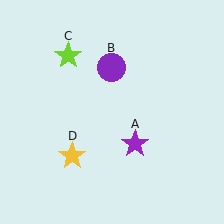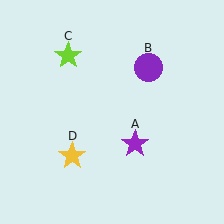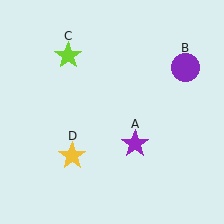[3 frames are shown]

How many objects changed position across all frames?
1 object changed position: purple circle (object B).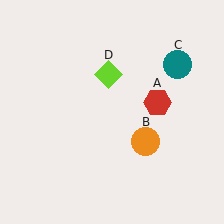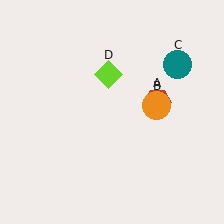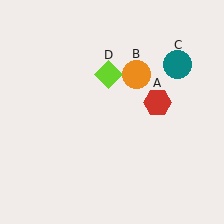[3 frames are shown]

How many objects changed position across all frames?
1 object changed position: orange circle (object B).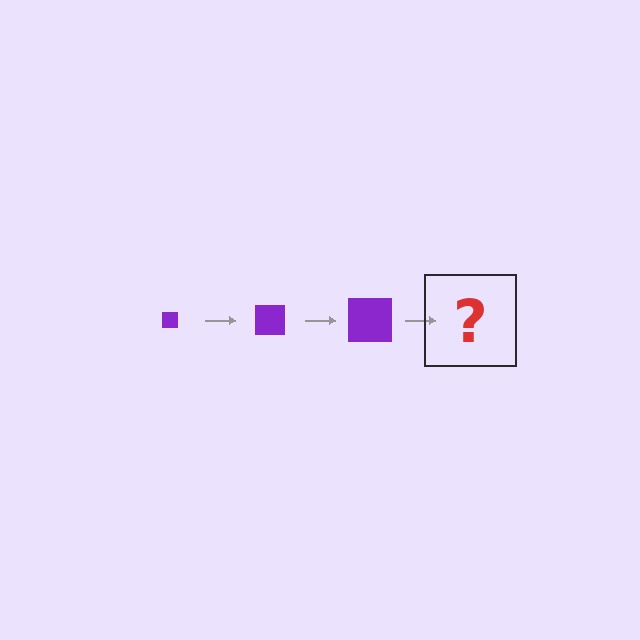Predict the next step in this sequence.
The next step is a purple square, larger than the previous one.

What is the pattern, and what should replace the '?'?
The pattern is that the square gets progressively larger each step. The '?' should be a purple square, larger than the previous one.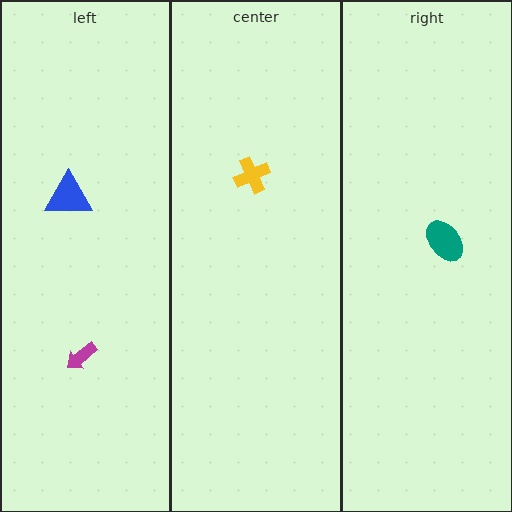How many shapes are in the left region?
2.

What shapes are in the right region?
The teal ellipse.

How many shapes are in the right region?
1.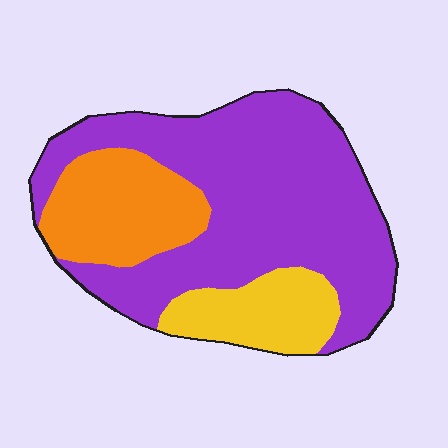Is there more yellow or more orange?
Orange.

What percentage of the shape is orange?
Orange takes up about one fifth (1/5) of the shape.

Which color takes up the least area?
Yellow, at roughly 15%.